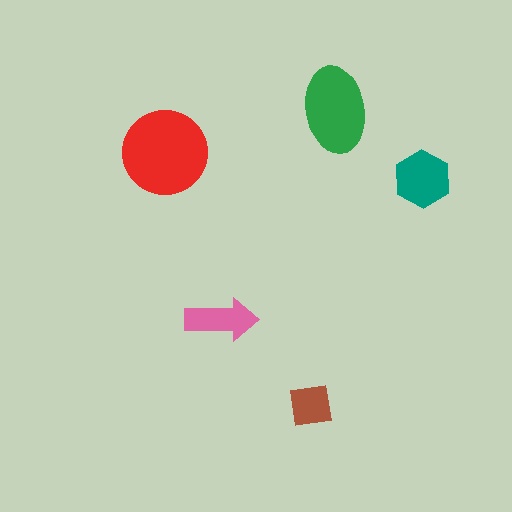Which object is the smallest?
The brown square.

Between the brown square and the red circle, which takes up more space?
The red circle.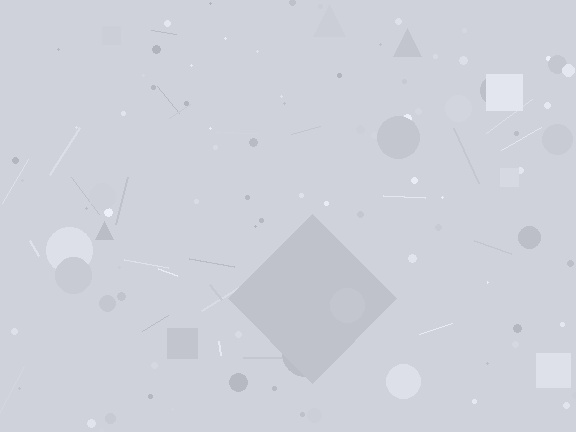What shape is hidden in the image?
A diamond is hidden in the image.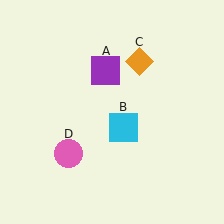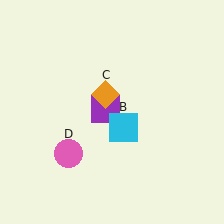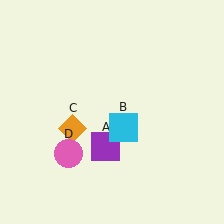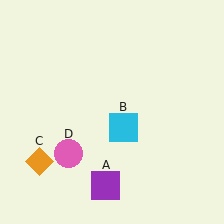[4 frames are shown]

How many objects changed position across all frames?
2 objects changed position: purple square (object A), orange diamond (object C).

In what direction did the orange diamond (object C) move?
The orange diamond (object C) moved down and to the left.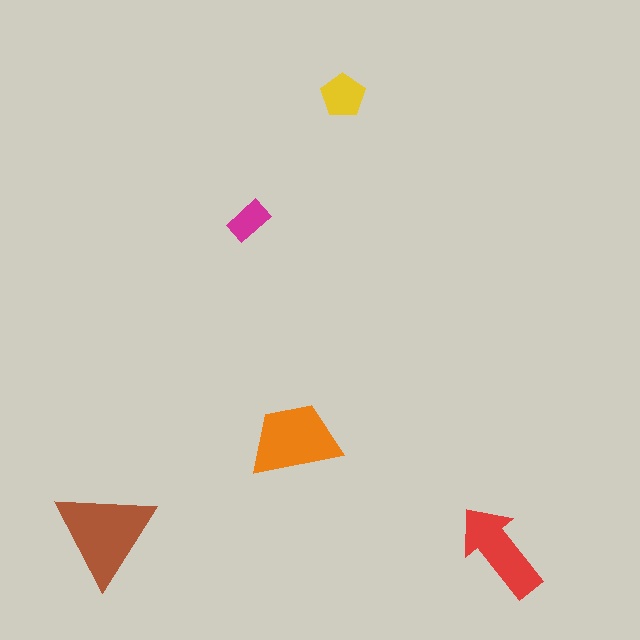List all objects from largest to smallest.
The brown triangle, the orange trapezoid, the red arrow, the yellow pentagon, the magenta rectangle.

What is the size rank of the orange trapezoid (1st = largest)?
2nd.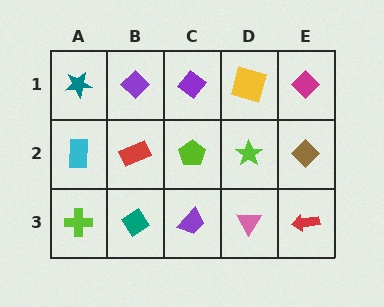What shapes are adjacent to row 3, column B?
A red rectangle (row 2, column B), a lime cross (row 3, column A), a purple trapezoid (row 3, column C).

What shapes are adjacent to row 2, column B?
A purple diamond (row 1, column B), a teal diamond (row 3, column B), a cyan rectangle (row 2, column A), a lime pentagon (row 2, column C).